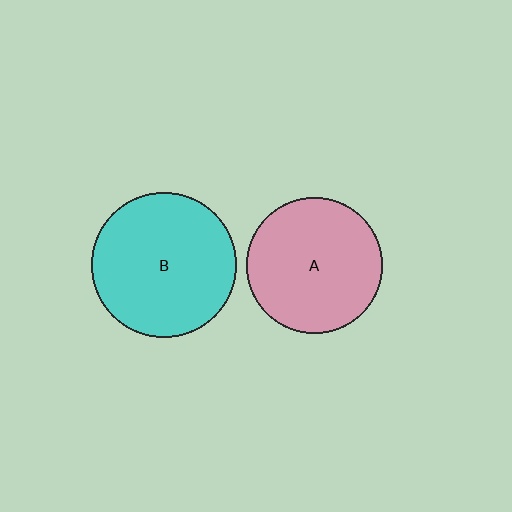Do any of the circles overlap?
No, none of the circles overlap.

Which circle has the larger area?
Circle B (cyan).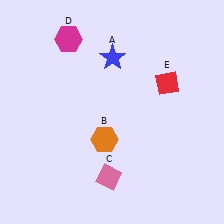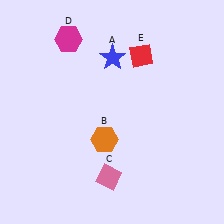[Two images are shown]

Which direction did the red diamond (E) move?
The red diamond (E) moved up.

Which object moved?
The red diamond (E) moved up.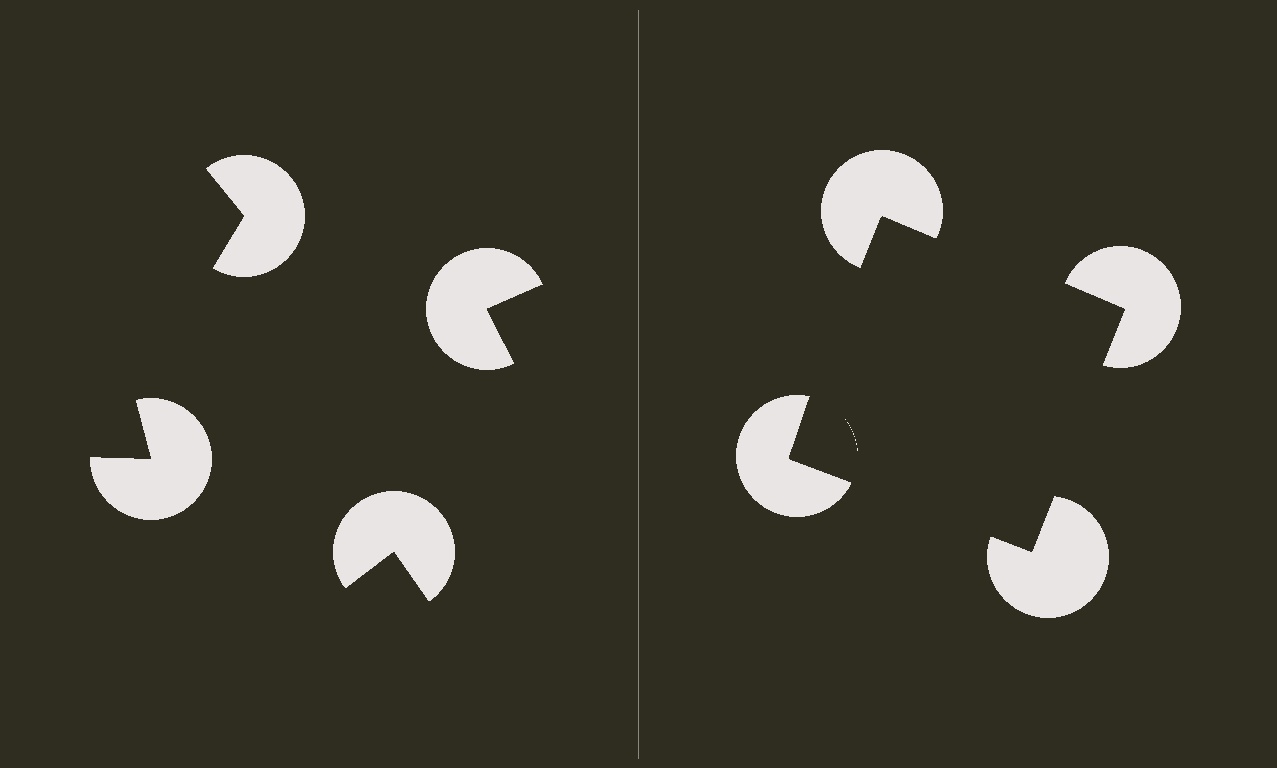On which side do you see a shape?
An illusory square appears on the right side. On the left side the wedge cuts are rotated, so no coherent shape forms.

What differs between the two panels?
The pac-man discs are positioned identically on both sides; only the wedge orientations differ. On the right they align to a square; on the left they are misaligned.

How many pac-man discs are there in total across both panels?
8 — 4 on each side.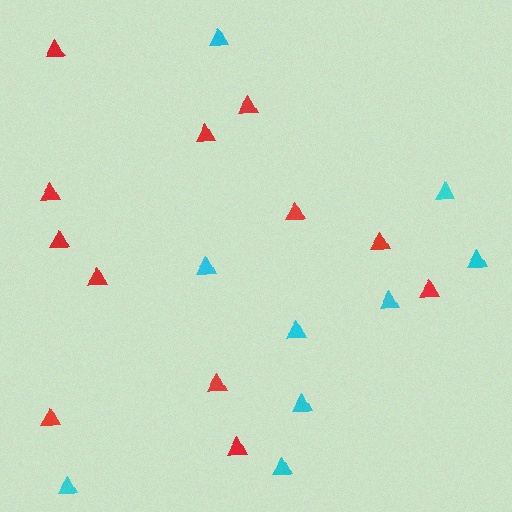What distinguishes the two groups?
There are 2 groups: one group of cyan triangles (9) and one group of red triangles (12).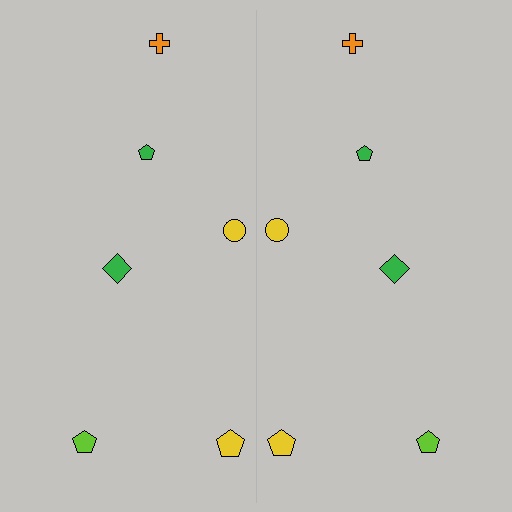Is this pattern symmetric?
Yes, this pattern has bilateral (reflection) symmetry.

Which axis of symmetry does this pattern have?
The pattern has a vertical axis of symmetry running through the center of the image.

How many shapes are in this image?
There are 12 shapes in this image.